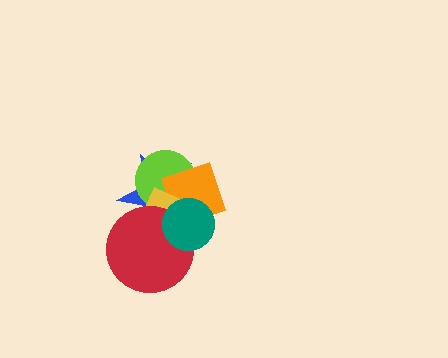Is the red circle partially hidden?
Yes, it is partially covered by another shape.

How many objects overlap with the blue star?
5 objects overlap with the blue star.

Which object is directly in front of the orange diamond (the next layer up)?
The yellow rectangle is directly in front of the orange diamond.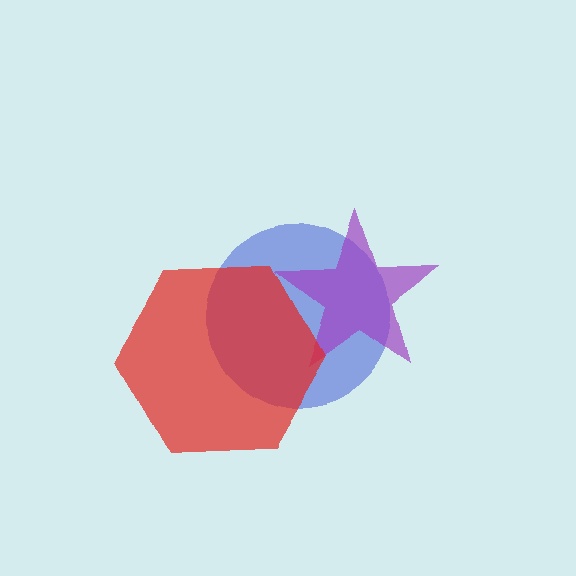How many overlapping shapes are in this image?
There are 3 overlapping shapes in the image.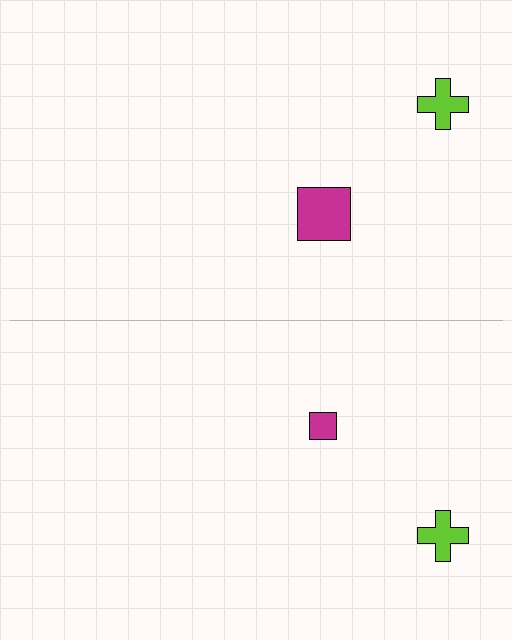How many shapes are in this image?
There are 4 shapes in this image.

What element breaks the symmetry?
The magenta square on the bottom side has a different size than its mirror counterpart.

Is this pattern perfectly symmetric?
No, the pattern is not perfectly symmetric. The magenta square on the bottom side has a different size than its mirror counterpart.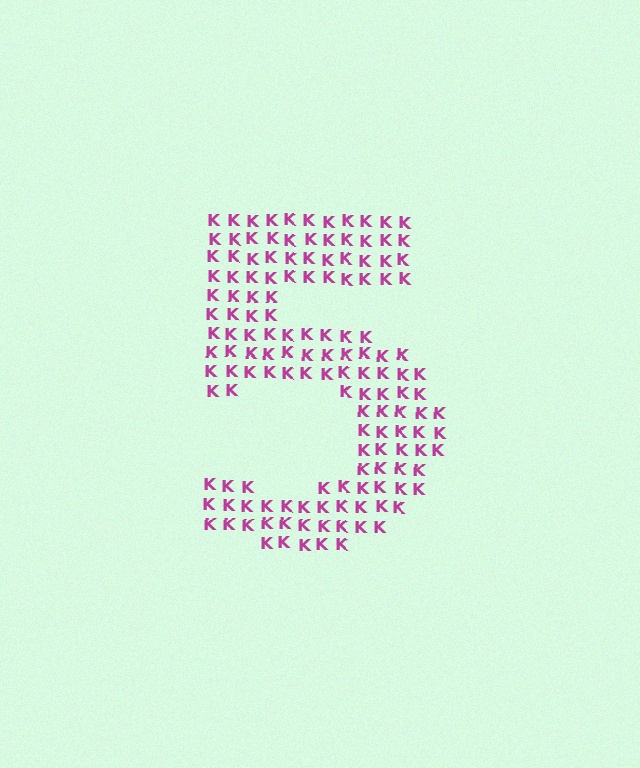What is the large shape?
The large shape is the digit 5.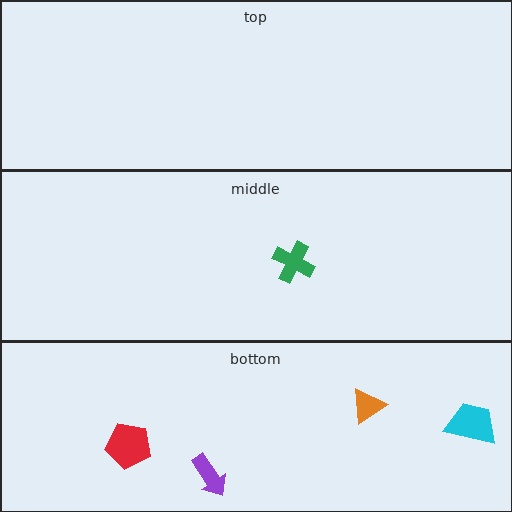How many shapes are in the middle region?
1.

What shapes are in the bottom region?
The orange triangle, the red pentagon, the purple arrow, the cyan trapezoid.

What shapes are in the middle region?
The green cross.